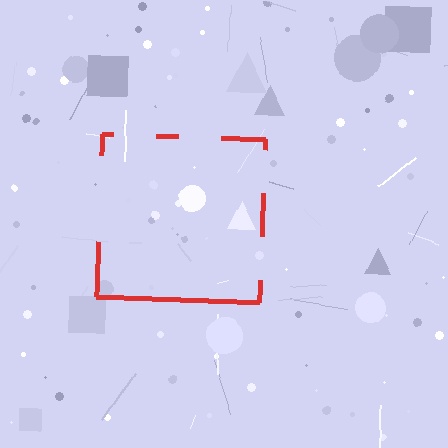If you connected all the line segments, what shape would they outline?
They would outline a square.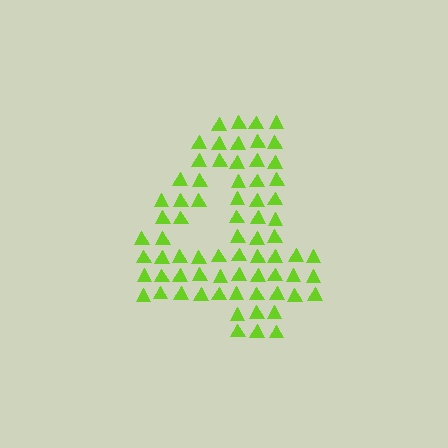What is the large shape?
The large shape is the digit 4.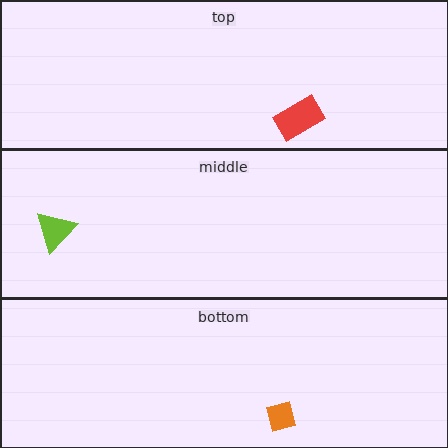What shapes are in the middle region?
The lime triangle.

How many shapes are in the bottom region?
1.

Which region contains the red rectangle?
The top region.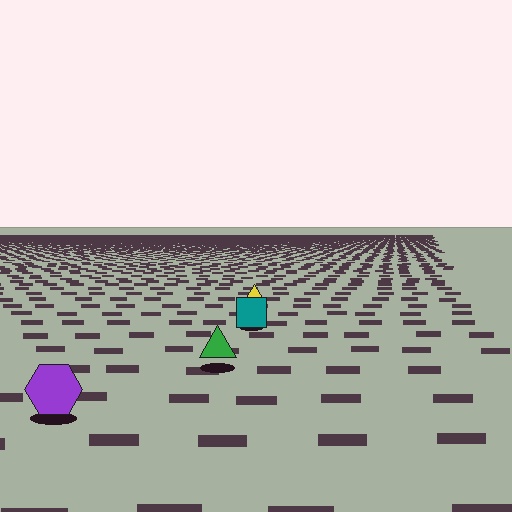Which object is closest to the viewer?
The purple hexagon is closest. The texture marks near it are larger and more spread out.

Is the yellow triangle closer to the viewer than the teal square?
No. The teal square is closer — you can tell from the texture gradient: the ground texture is coarser near it.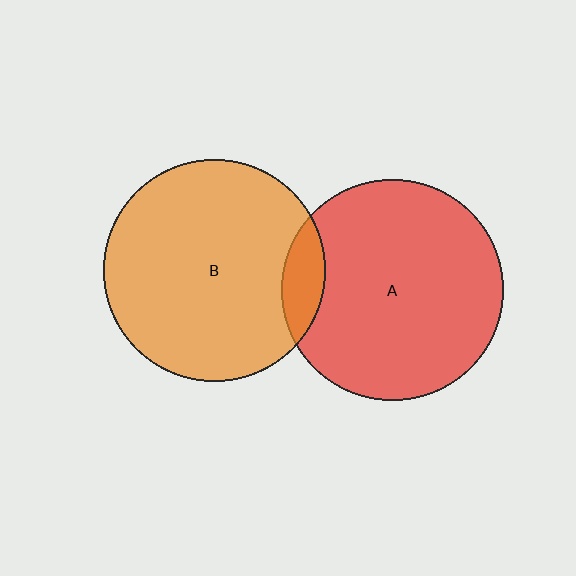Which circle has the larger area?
Circle A (red).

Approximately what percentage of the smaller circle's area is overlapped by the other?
Approximately 10%.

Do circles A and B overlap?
Yes.